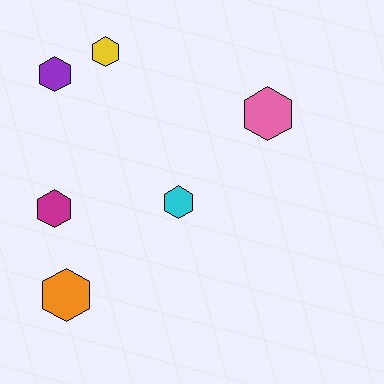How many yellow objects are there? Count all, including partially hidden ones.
There is 1 yellow object.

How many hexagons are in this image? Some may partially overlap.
There are 6 hexagons.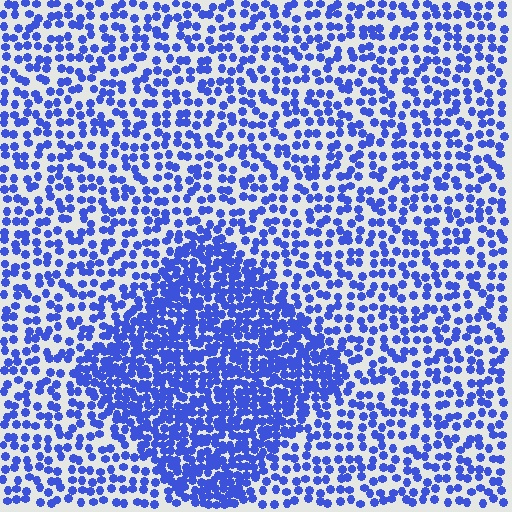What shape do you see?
I see a diamond.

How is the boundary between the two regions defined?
The boundary is defined by a change in element density (approximately 2.0x ratio). All elements are the same color, size, and shape.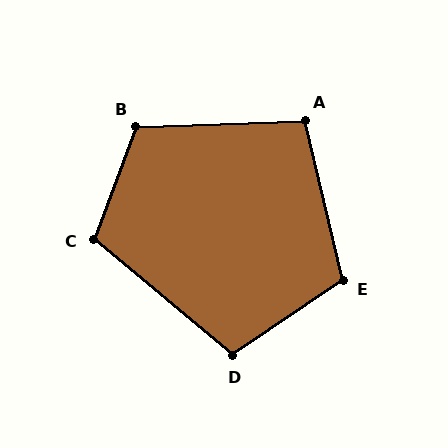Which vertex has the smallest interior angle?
A, at approximately 101 degrees.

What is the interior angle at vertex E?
Approximately 111 degrees (obtuse).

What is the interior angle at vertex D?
Approximately 106 degrees (obtuse).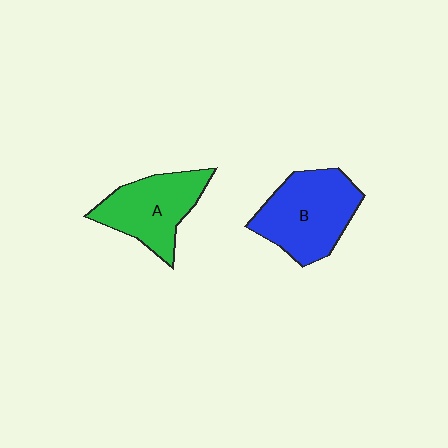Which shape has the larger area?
Shape B (blue).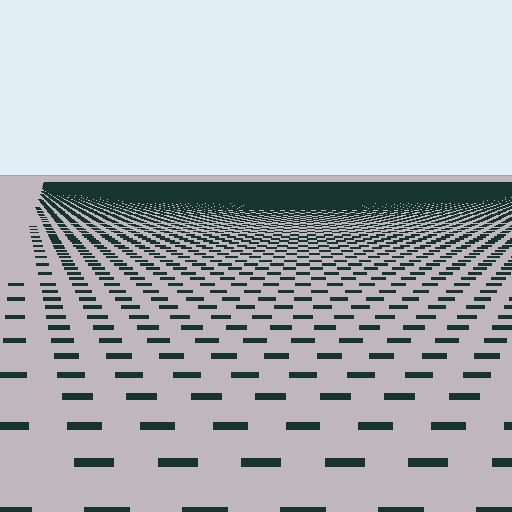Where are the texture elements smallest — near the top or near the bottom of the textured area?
Near the top.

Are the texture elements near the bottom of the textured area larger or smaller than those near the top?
Larger. Near the bottom, elements are closer to the viewer and appear at a bigger on-screen size.